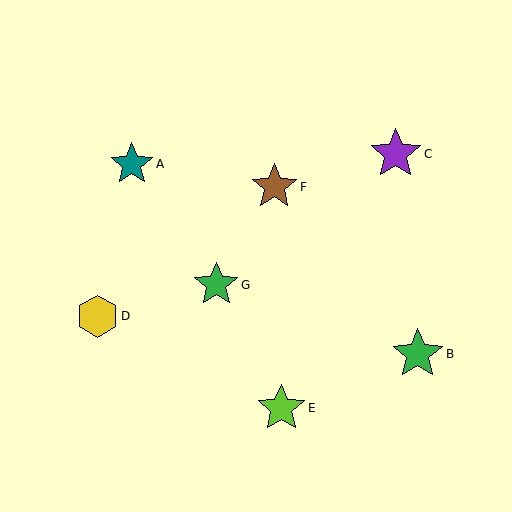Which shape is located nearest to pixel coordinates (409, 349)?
The green star (labeled B) at (418, 354) is nearest to that location.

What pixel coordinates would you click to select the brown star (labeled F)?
Click at (274, 187) to select the brown star F.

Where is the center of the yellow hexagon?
The center of the yellow hexagon is at (98, 316).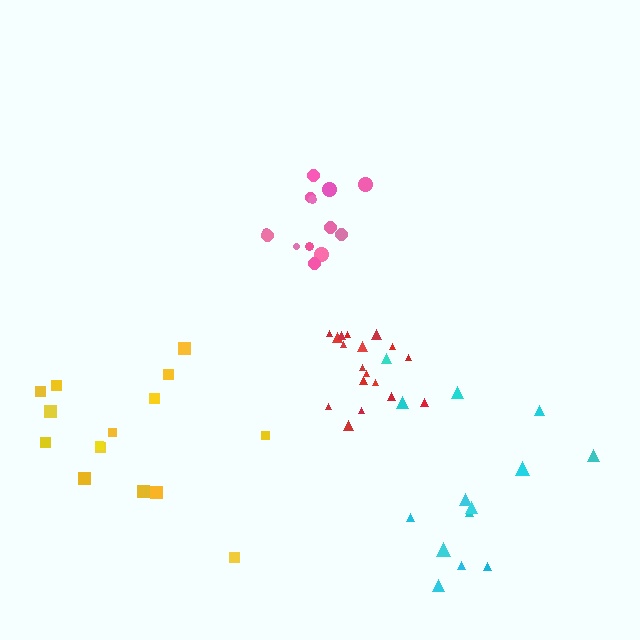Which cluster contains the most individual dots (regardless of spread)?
Red (18).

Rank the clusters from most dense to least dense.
red, pink, cyan, yellow.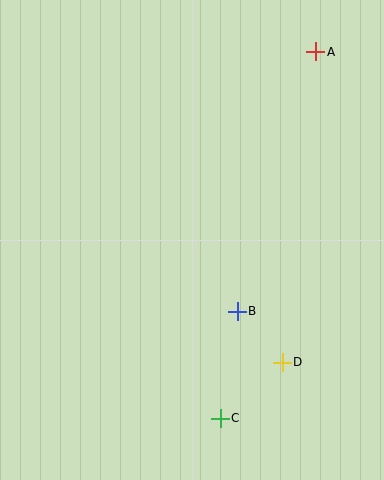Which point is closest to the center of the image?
Point B at (237, 311) is closest to the center.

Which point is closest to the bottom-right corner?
Point D is closest to the bottom-right corner.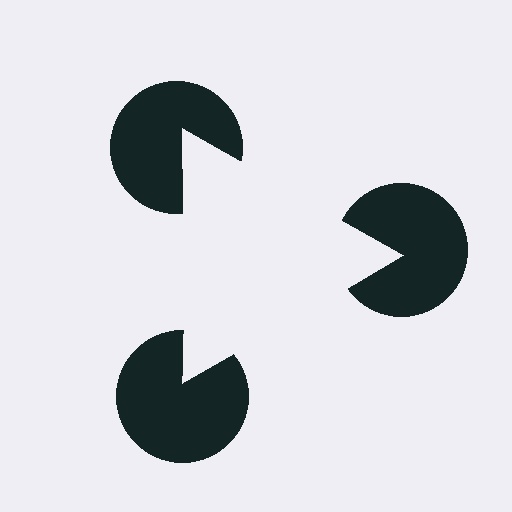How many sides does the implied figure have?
3 sides.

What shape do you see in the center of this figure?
An illusory triangle — its edges are inferred from the aligned wedge cuts in the pac-man discs, not physically drawn.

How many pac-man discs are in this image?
There are 3 — one at each vertex of the illusory triangle.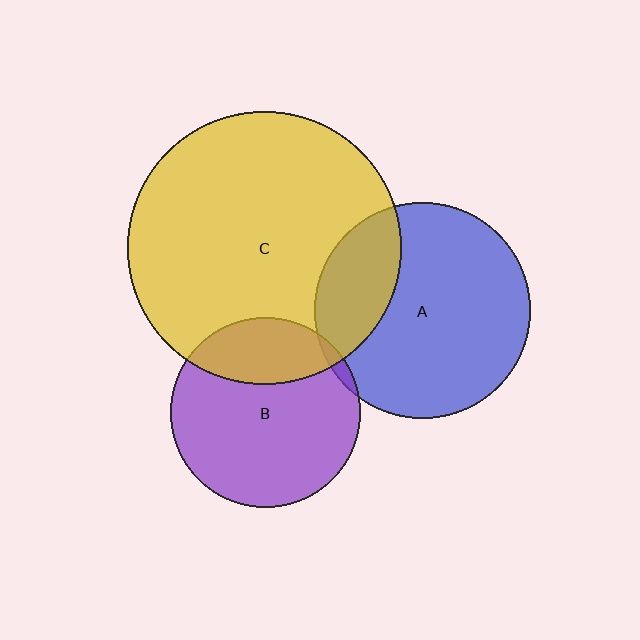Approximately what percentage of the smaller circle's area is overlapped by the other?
Approximately 25%.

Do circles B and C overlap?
Yes.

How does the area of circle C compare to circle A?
Approximately 1.6 times.